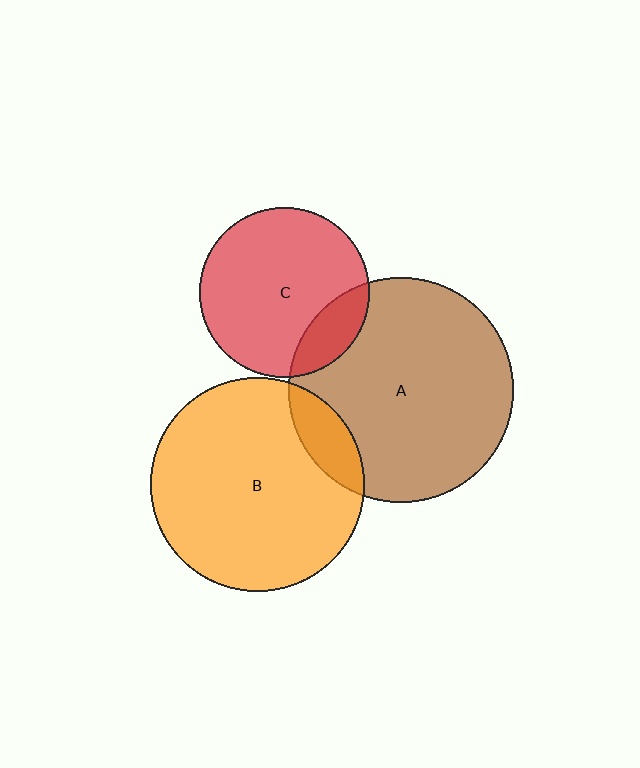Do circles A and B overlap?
Yes.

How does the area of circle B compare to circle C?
Approximately 1.6 times.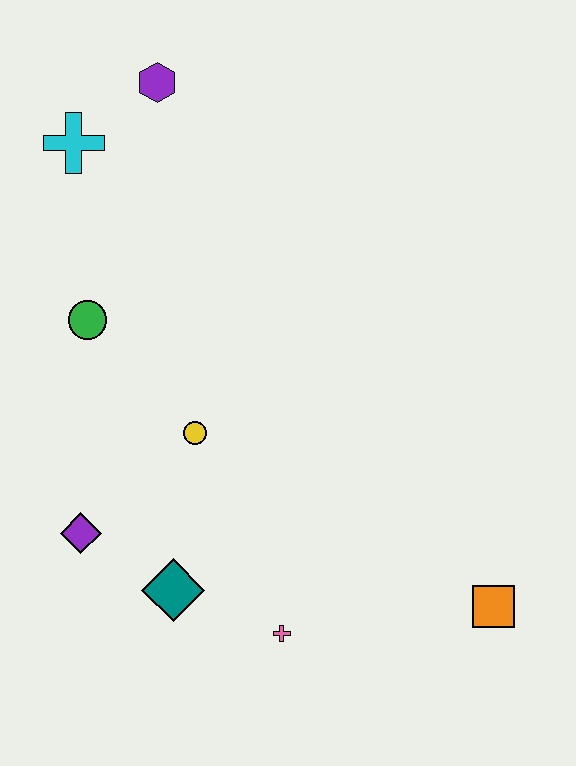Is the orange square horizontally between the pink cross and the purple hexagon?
No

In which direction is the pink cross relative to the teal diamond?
The pink cross is to the right of the teal diamond.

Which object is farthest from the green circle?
The orange square is farthest from the green circle.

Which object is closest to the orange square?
The pink cross is closest to the orange square.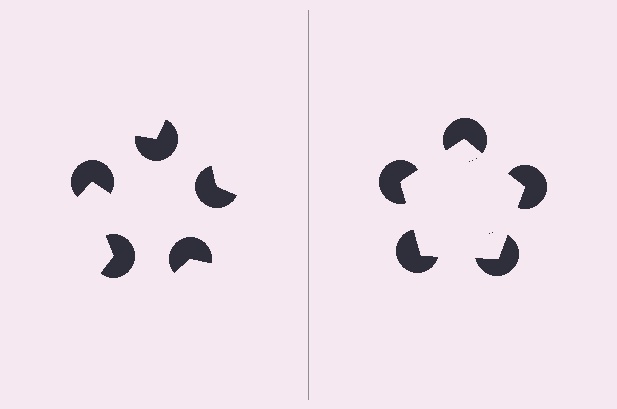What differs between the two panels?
The pac-man discs are positioned identically on both sides; only the wedge orientations differ. On the right they align to a pentagon; on the left they are misaligned.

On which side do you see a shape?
An illusory pentagon appears on the right side. On the left side the wedge cuts are rotated, so no coherent shape forms.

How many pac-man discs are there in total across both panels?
10 — 5 on each side.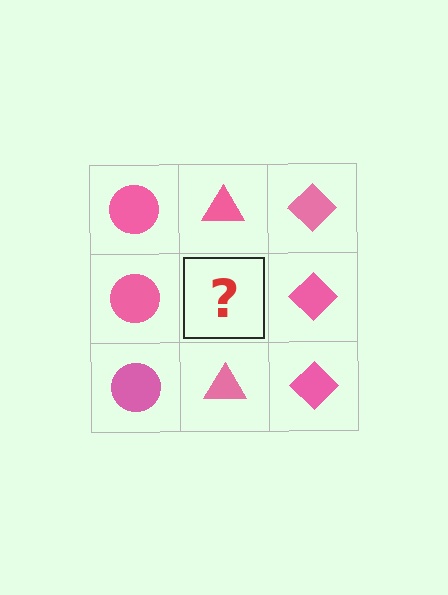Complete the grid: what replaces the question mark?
The question mark should be replaced with a pink triangle.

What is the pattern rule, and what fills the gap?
The rule is that each column has a consistent shape. The gap should be filled with a pink triangle.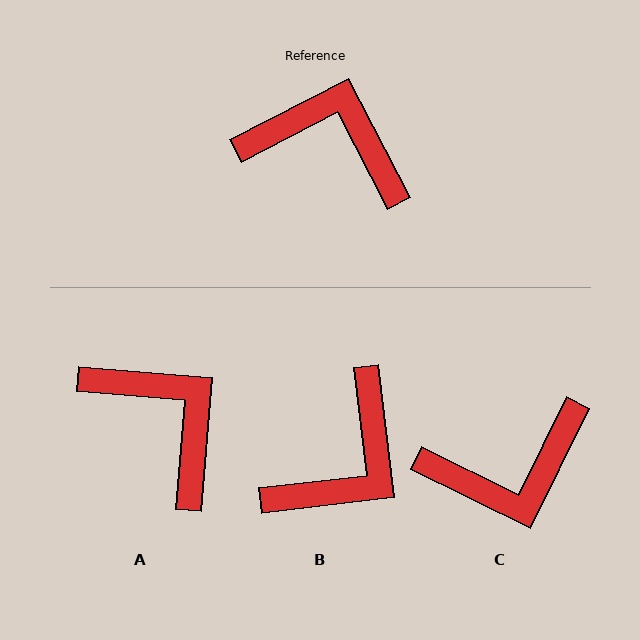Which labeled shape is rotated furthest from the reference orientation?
C, about 143 degrees away.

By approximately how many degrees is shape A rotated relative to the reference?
Approximately 32 degrees clockwise.